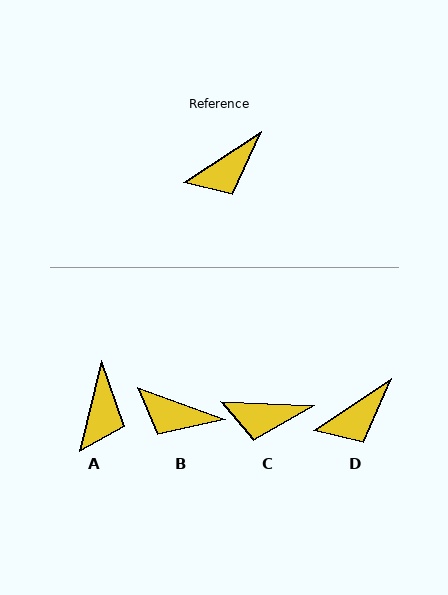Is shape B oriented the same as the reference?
No, it is off by about 53 degrees.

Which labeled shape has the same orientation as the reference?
D.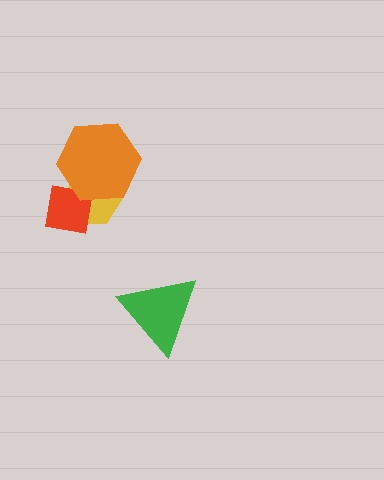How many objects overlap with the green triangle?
0 objects overlap with the green triangle.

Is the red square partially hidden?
Yes, it is partially covered by another shape.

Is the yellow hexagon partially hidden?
Yes, it is partially covered by another shape.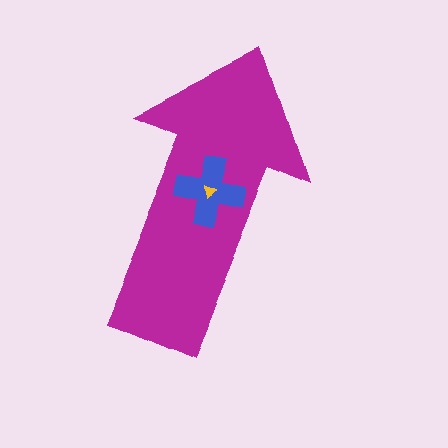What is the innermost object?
The yellow triangle.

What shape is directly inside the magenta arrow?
The blue cross.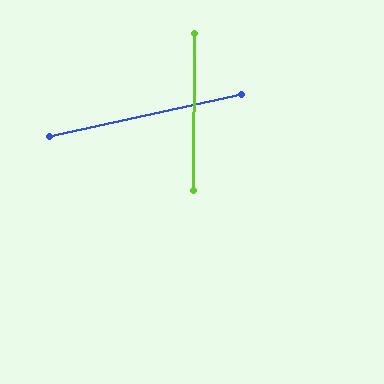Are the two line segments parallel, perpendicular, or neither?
Neither parallel nor perpendicular — they differ by about 77°.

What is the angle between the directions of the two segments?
Approximately 77 degrees.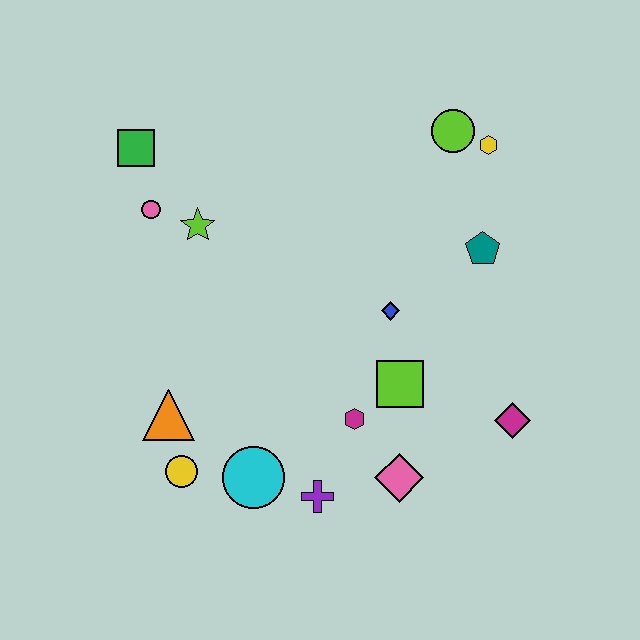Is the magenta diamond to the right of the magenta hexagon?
Yes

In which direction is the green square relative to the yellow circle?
The green square is above the yellow circle.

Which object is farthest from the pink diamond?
The green square is farthest from the pink diamond.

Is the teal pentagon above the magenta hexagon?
Yes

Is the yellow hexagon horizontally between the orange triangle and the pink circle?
No